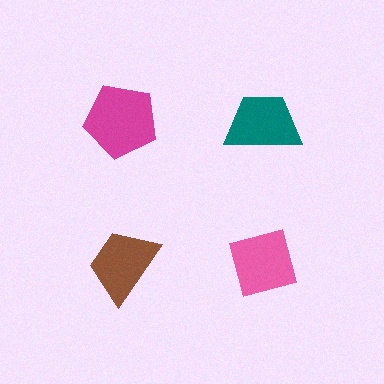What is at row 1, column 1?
A magenta pentagon.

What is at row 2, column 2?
A pink square.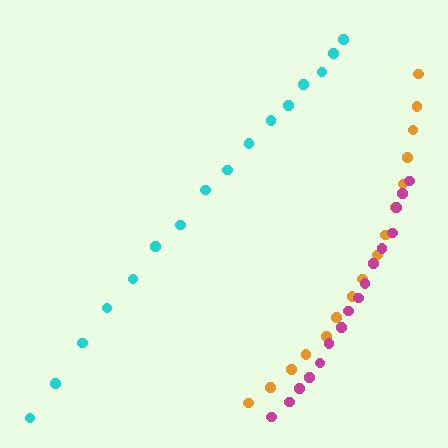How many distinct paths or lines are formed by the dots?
There are 3 distinct paths.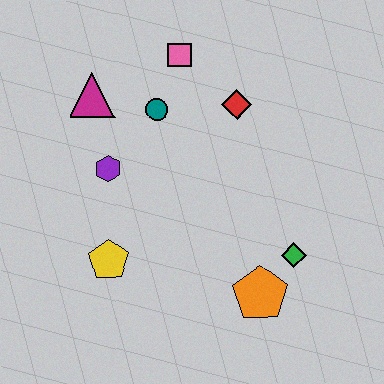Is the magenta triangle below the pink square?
Yes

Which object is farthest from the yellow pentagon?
The pink square is farthest from the yellow pentagon.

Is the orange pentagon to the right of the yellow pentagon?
Yes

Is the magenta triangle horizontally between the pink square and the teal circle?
No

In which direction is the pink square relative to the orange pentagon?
The pink square is above the orange pentagon.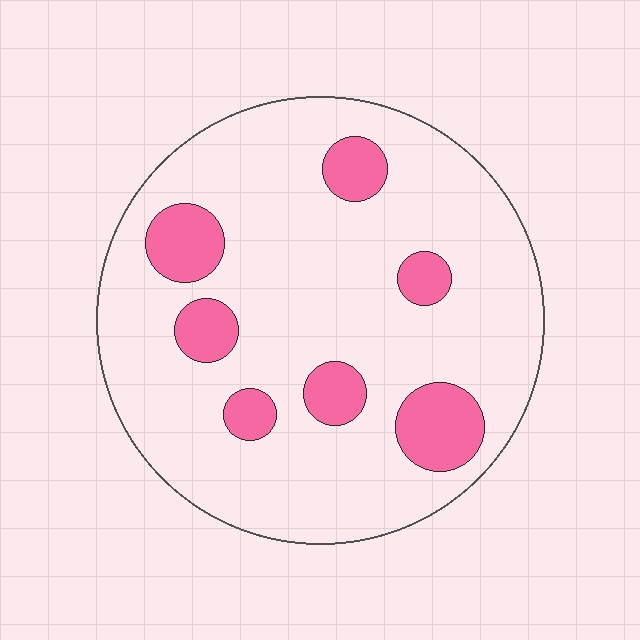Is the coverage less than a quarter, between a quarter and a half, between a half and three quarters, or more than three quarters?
Less than a quarter.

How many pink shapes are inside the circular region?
7.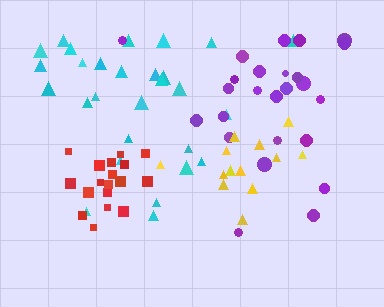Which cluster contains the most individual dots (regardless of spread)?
Cyan (28).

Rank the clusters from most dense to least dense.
red, yellow, cyan, purple.